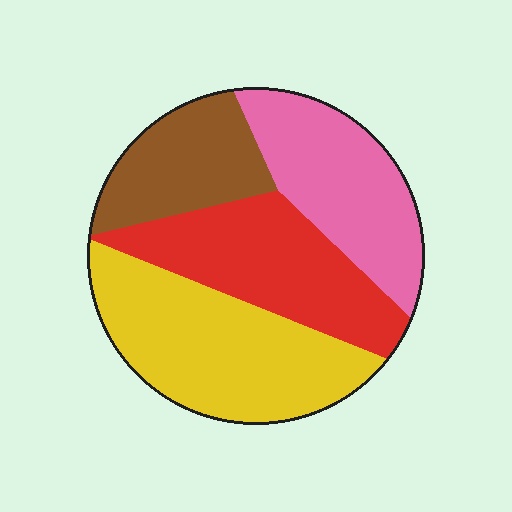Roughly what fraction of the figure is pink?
Pink takes up about one quarter (1/4) of the figure.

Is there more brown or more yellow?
Yellow.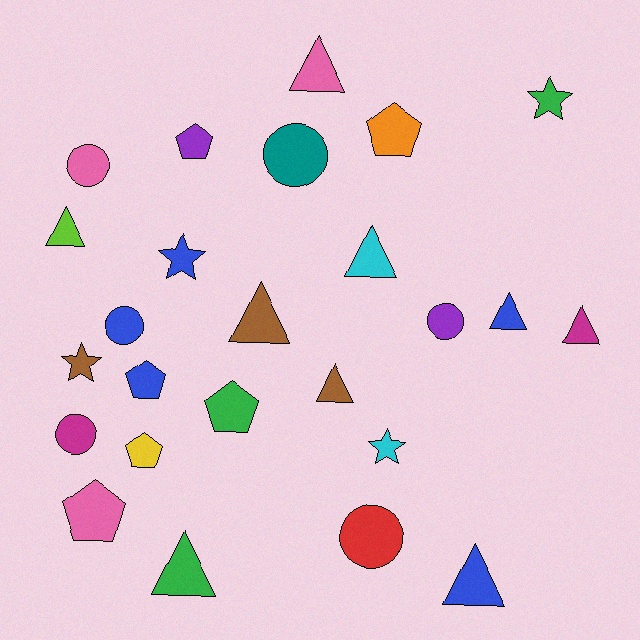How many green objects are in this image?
There are 3 green objects.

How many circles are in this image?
There are 6 circles.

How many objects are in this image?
There are 25 objects.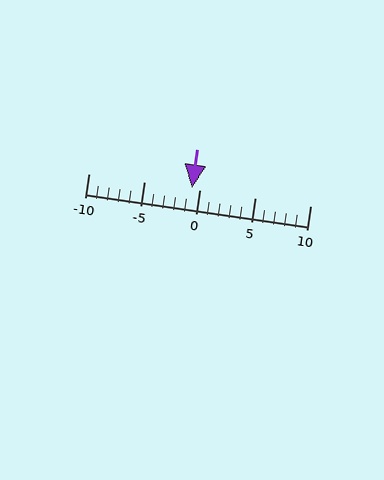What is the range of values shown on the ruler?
The ruler shows values from -10 to 10.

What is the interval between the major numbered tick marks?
The major tick marks are spaced 5 units apart.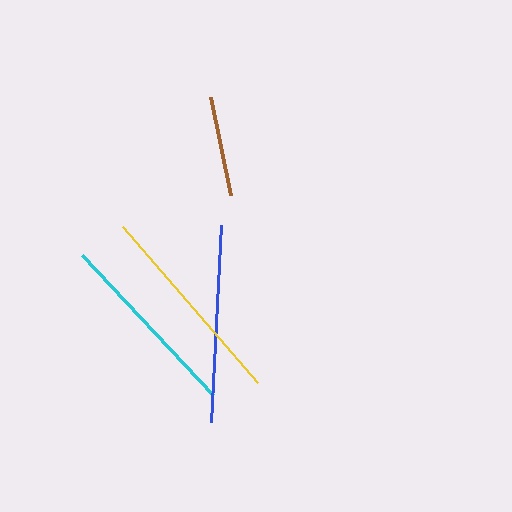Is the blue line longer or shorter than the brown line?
The blue line is longer than the brown line.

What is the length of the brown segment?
The brown segment is approximately 101 pixels long.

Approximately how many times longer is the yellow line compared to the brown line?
The yellow line is approximately 2.0 times the length of the brown line.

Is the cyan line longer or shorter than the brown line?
The cyan line is longer than the brown line.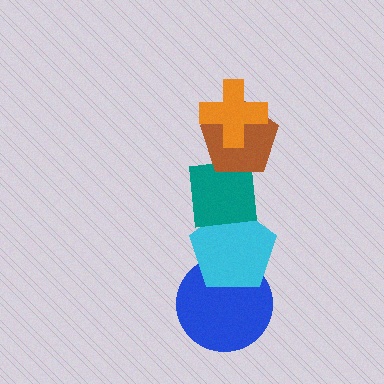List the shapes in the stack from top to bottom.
From top to bottom: the orange cross, the brown pentagon, the teal square, the cyan pentagon, the blue circle.